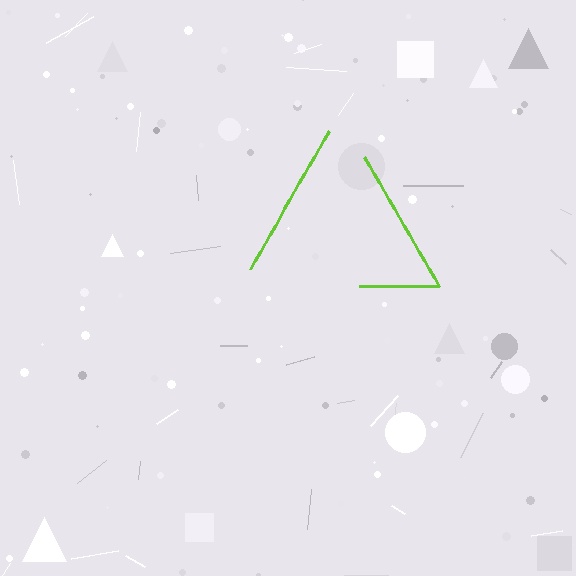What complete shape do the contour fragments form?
The contour fragments form a triangle.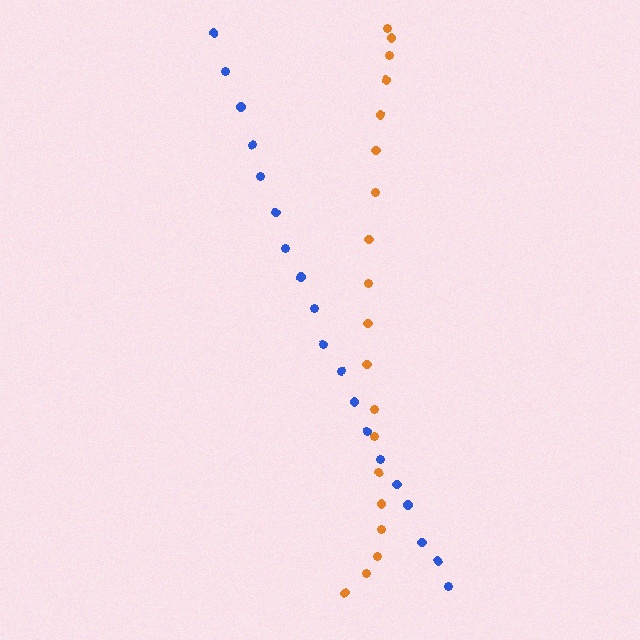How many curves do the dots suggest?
There are 2 distinct paths.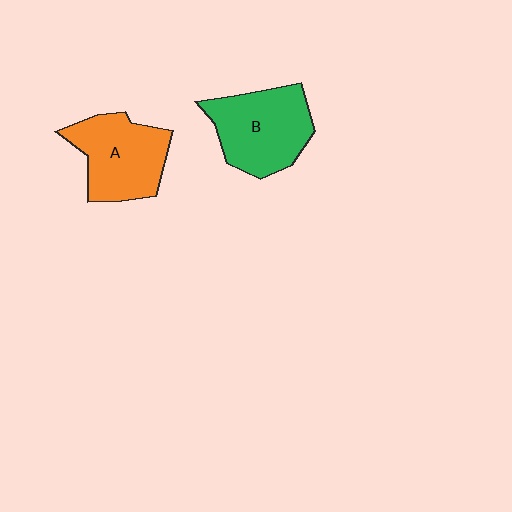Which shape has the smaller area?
Shape A (orange).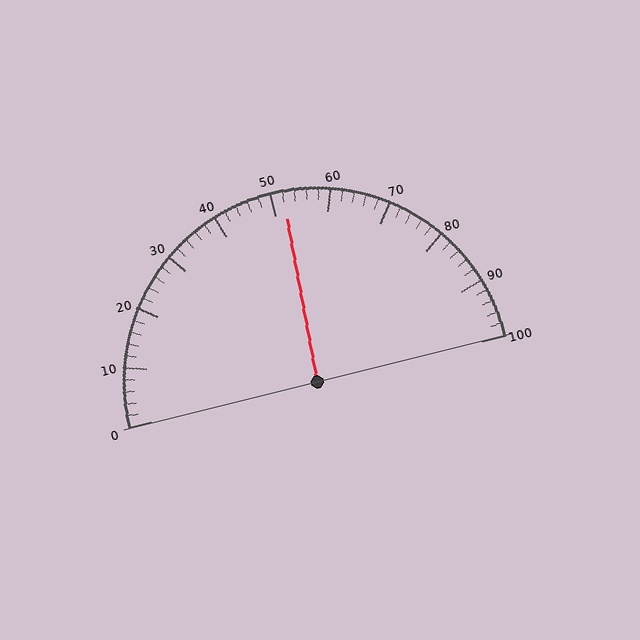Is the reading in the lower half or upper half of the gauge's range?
The reading is in the upper half of the range (0 to 100).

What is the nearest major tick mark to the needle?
The nearest major tick mark is 50.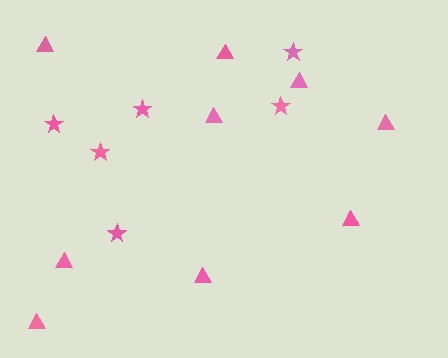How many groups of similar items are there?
There are 2 groups: one group of stars (6) and one group of triangles (9).